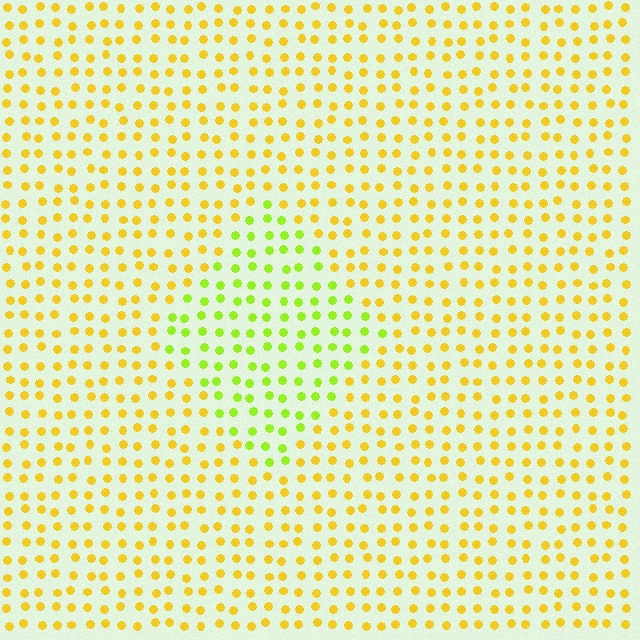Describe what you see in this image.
The image is filled with small yellow elements in a uniform arrangement. A diamond-shaped region is visible where the elements are tinted to a slightly different hue, forming a subtle color boundary.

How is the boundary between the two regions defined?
The boundary is defined purely by a slight shift in hue (about 38 degrees). Spacing, size, and orientation are identical on both sides.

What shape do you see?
I see a diamond.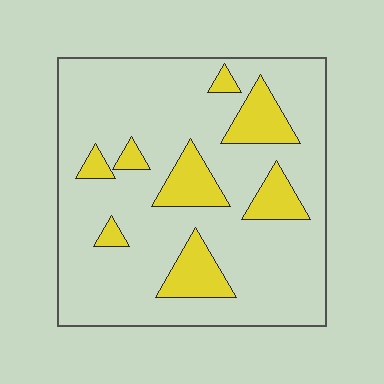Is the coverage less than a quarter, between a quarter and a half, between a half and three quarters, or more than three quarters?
Less than a quarter.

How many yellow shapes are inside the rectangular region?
8.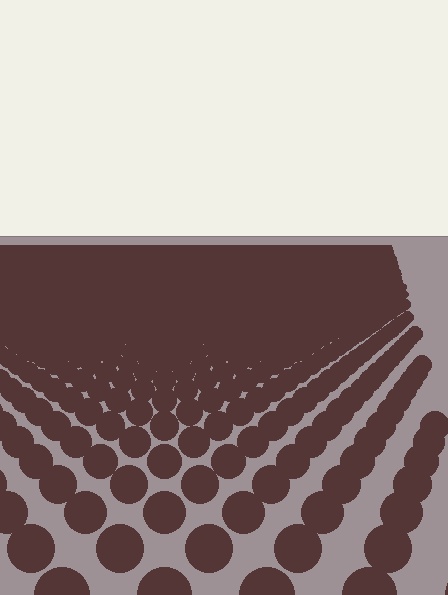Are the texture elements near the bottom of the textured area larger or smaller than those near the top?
Larger. Near the bottom, elements are closer to the viewer and appear at a bigger on-screen size.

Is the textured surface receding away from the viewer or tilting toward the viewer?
The surface is receding away from the viewer. Texture elements get smaller and denser toward the top.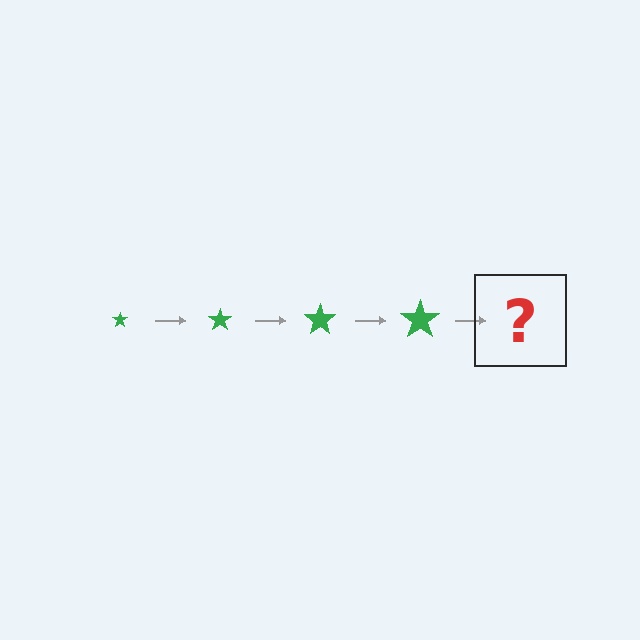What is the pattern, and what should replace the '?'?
The pattern is that the star gets progressively larger each step. The '?' should be a green star, larger than the previous one.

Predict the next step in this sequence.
The next step is a green star, larger than the previous one.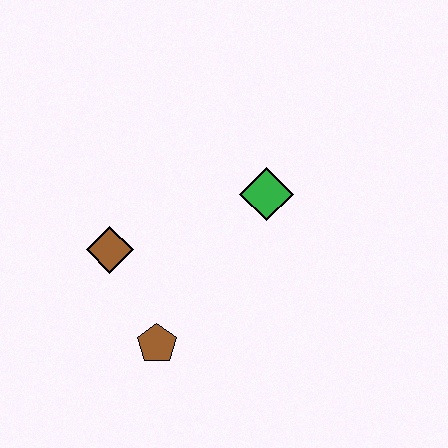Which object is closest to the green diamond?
The brown diamond is closest to the green diamond.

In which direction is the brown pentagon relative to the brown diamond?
The brown pentagon is below the brown diamond.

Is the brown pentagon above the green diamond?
No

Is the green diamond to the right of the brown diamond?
Yes